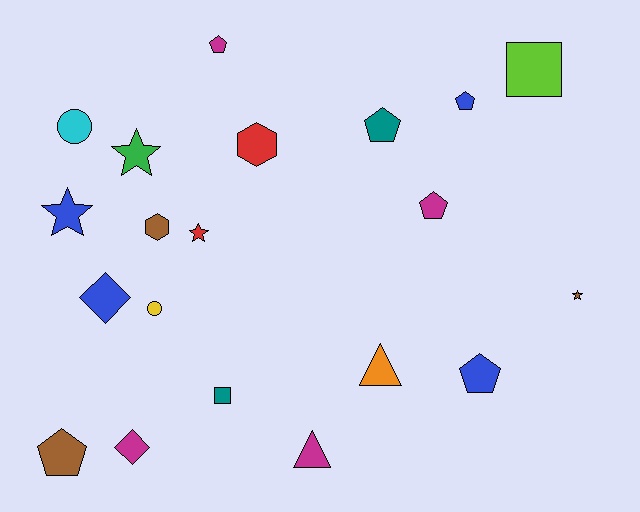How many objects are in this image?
There are 20 objects.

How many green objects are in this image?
There is 1 green object.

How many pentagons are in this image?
There are 6 pentagons.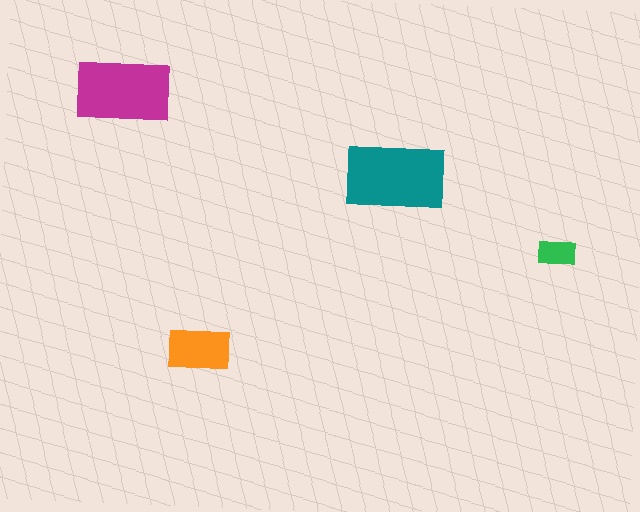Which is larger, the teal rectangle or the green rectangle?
The teal one.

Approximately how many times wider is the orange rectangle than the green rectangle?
About 1.5 times wider.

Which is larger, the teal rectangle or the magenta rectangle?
The teal one.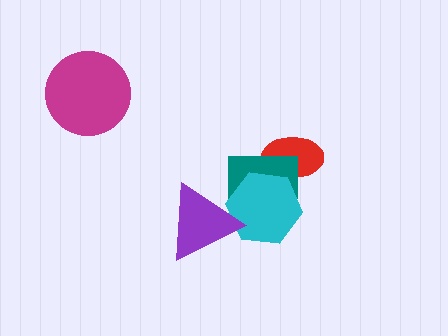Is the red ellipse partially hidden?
Yes, it is partially covered by another shape.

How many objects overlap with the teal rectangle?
2 objects overlap with the teal rectangle.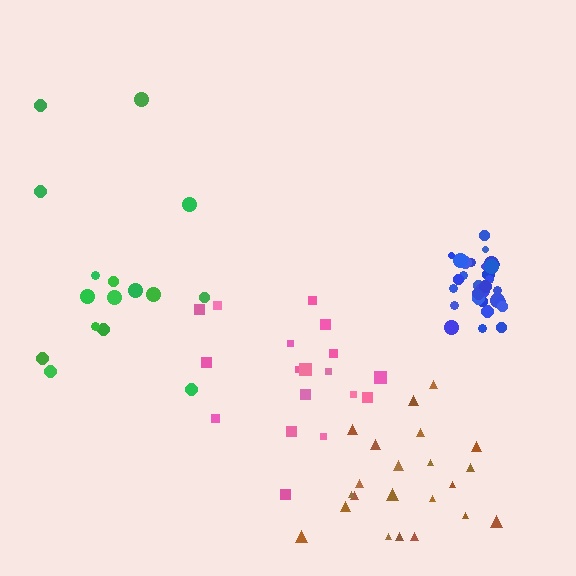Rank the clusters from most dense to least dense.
blue, pink, brown, green.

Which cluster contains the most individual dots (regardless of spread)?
Blue (31).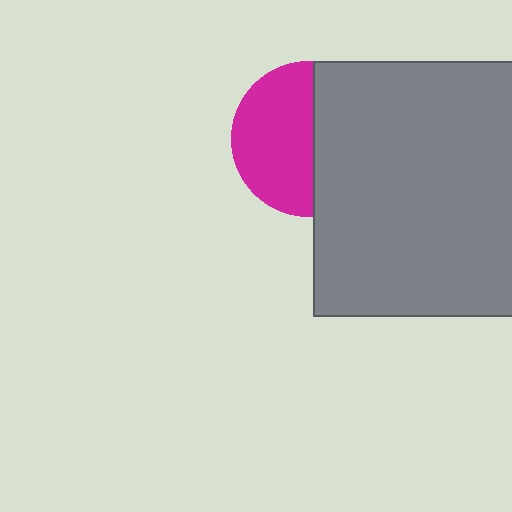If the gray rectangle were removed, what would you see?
You would see the complete magenta circle.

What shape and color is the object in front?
The object in front is a gray rectangle.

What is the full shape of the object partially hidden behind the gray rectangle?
The partially hidden object is a magenta circle.